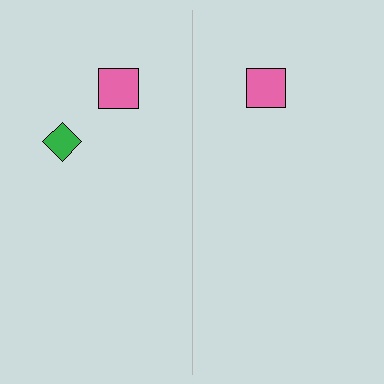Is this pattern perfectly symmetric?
No, the pattern is not perfectly symmetric. A green diamond is missing from the right side.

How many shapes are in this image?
There are 3 shapes in this image.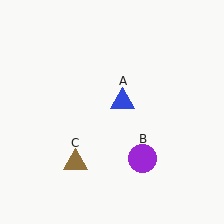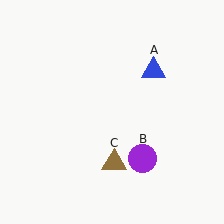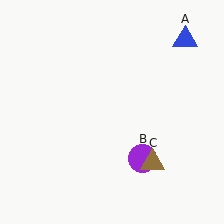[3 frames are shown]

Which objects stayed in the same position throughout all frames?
Purple circle (object B) remained stationary.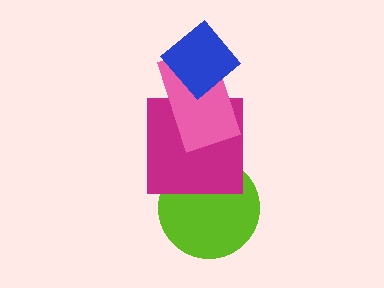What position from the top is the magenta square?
The magenta square is 3rd from the top.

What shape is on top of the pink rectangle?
The blue diamond is on top of the pink rectangle.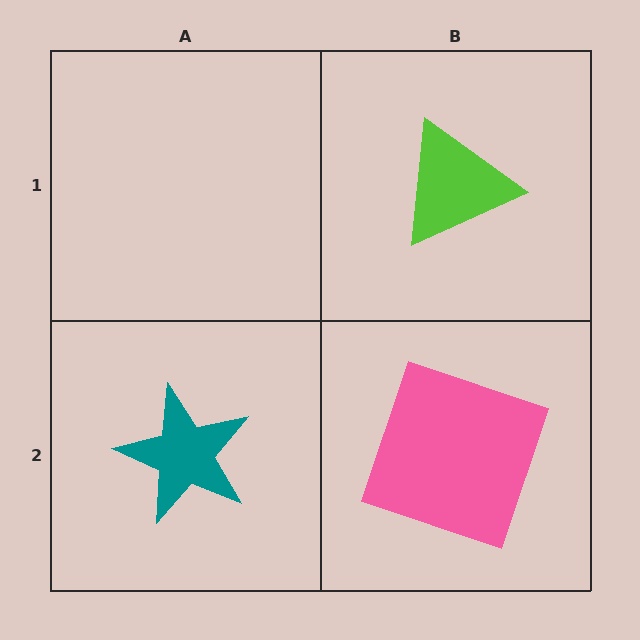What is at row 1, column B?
A lime triangle.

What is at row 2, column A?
A teal star.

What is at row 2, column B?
A pink square.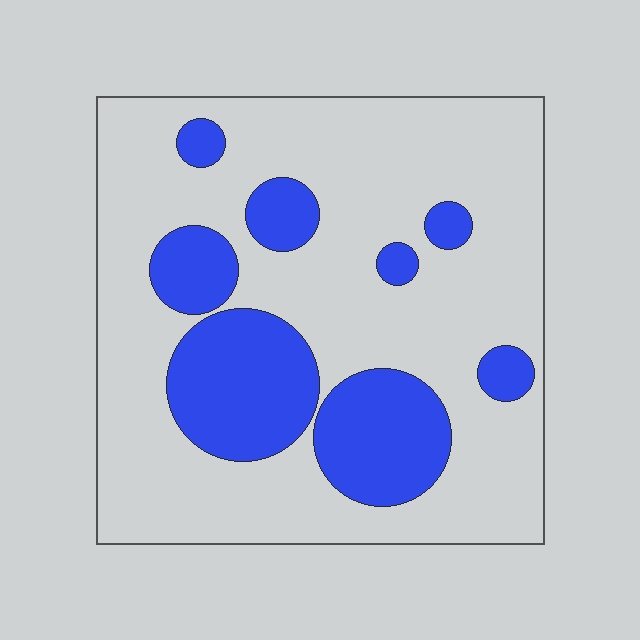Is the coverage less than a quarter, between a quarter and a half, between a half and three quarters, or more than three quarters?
Between a quarter and a half.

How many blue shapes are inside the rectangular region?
8.